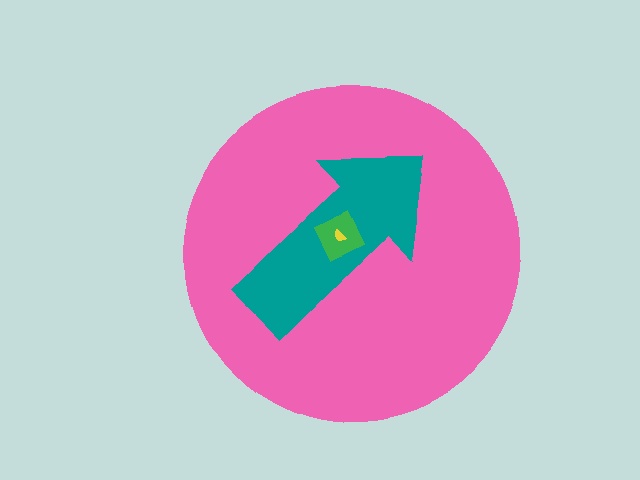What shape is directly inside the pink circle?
The teal arrow.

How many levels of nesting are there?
4.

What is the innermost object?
The yellow semicircle.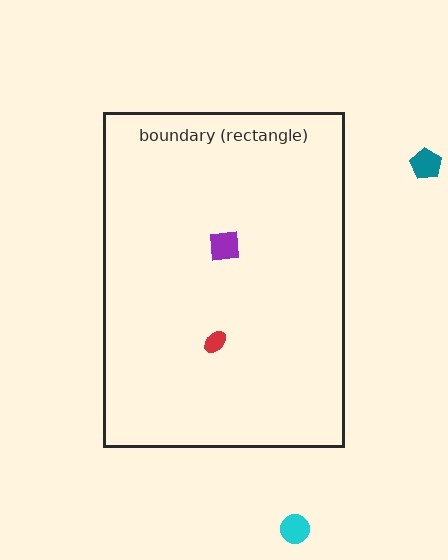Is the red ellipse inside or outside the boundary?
Inside.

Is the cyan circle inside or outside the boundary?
Outside.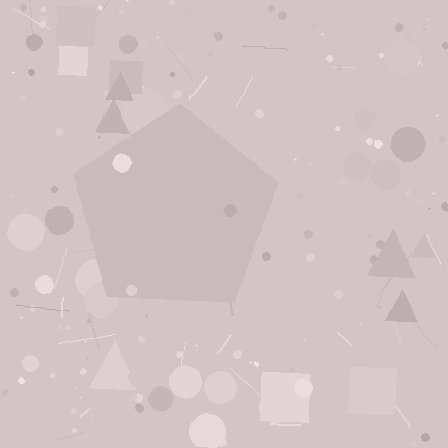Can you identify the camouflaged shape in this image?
The camouflaged shape is a pentagon.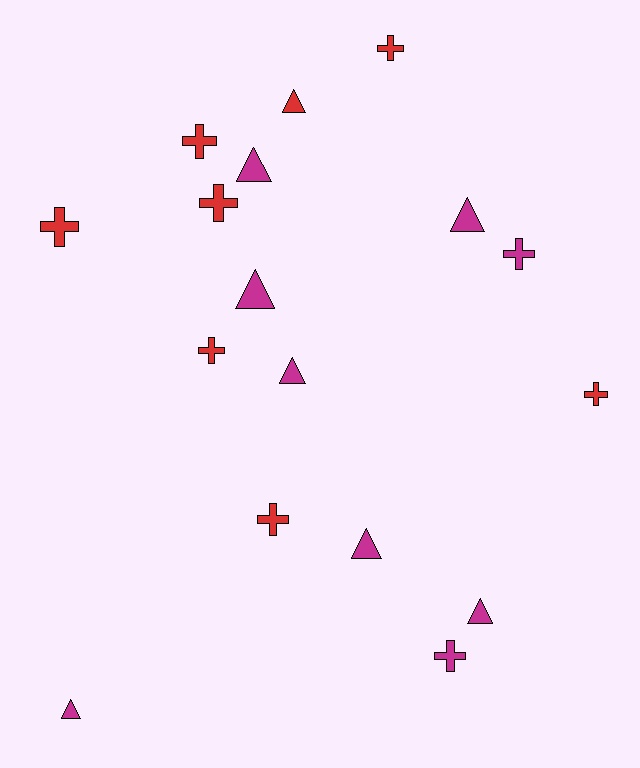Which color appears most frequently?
Magenta, with 9 objects.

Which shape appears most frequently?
Cross, with 9 objects.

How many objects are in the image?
There are 17 objects.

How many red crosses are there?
There are 7 red crosses.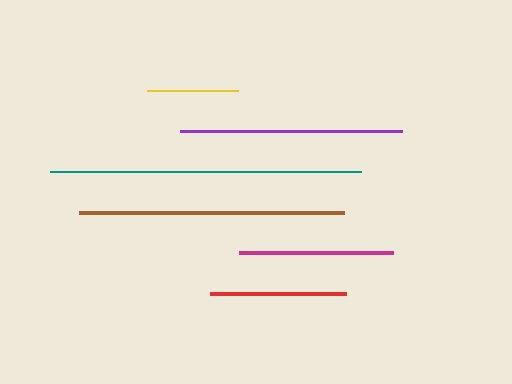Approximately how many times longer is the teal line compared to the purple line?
The teal line is approximately 1.4 times the length of the purple line.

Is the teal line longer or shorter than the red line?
The teal line is longer than the red line.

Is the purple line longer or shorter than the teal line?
The teal line is longer than the purple line.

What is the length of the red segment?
The red segment is approximately 136 pixels long.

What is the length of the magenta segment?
The magenta segment is approximately 154 pixels long.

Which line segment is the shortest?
The yellow line is the shortest at approximately 91 pixels.